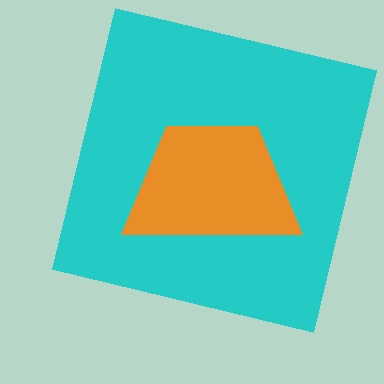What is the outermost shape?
The cyan square.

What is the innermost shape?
The orange trapezoid.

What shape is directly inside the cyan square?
The orange trapezoid.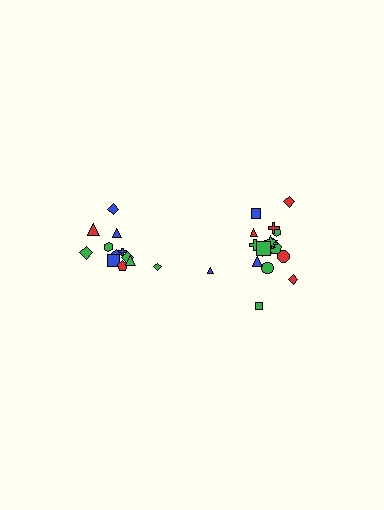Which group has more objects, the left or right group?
The right group.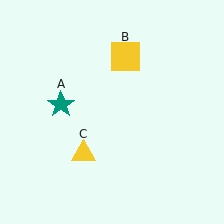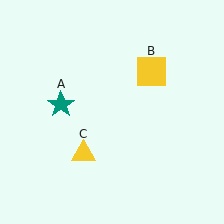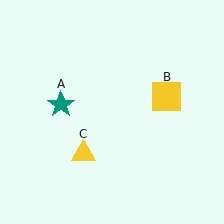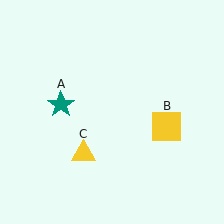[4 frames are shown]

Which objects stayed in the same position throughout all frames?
Teal star (object A) and yellow triangle (object C) remained stationary.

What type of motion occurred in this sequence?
The yellow square (object B) rotated clockwise around the center of the scene.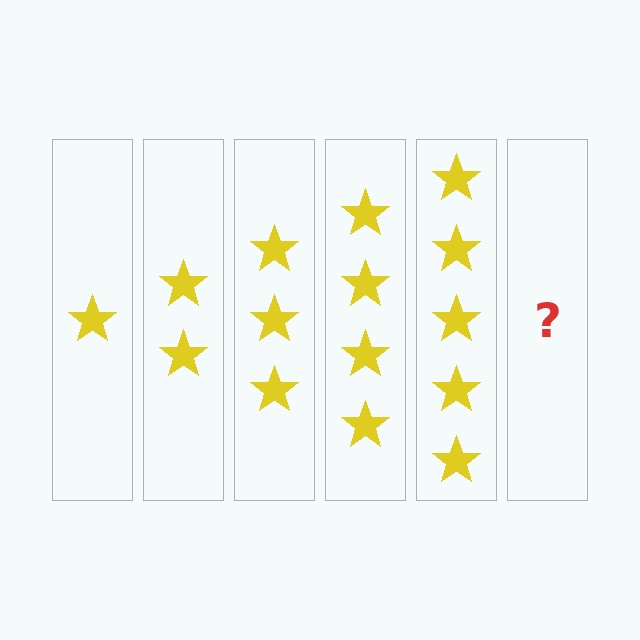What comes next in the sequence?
The next element should be 6 stars.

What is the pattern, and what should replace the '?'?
The pattern is that each step adds one more star. The '?' should be 6 stars.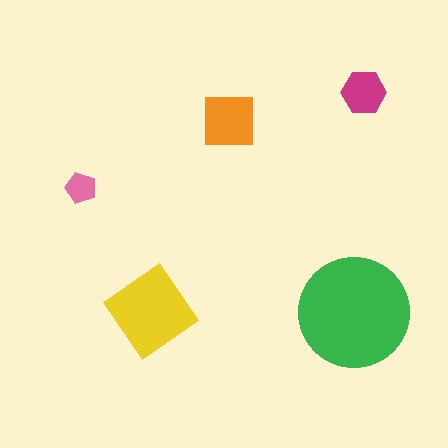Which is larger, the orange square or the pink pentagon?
The orange square.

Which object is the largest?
The green circle.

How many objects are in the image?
There are 5 objects in the image.